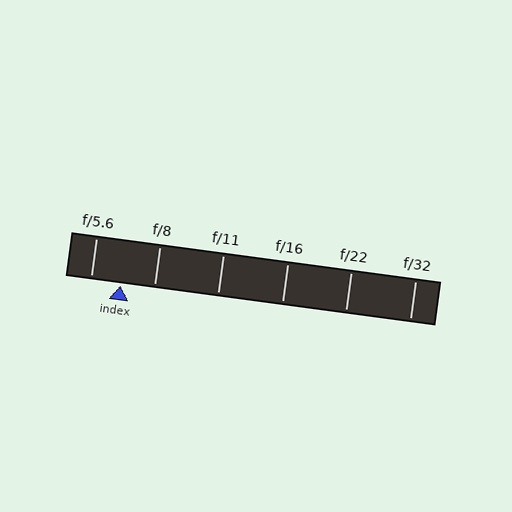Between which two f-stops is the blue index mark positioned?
The index mark is between f/5.6 and f/8.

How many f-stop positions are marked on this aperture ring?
There are 6 f-stop positions marked.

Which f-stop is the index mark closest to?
The index mark is closest to f/5.6.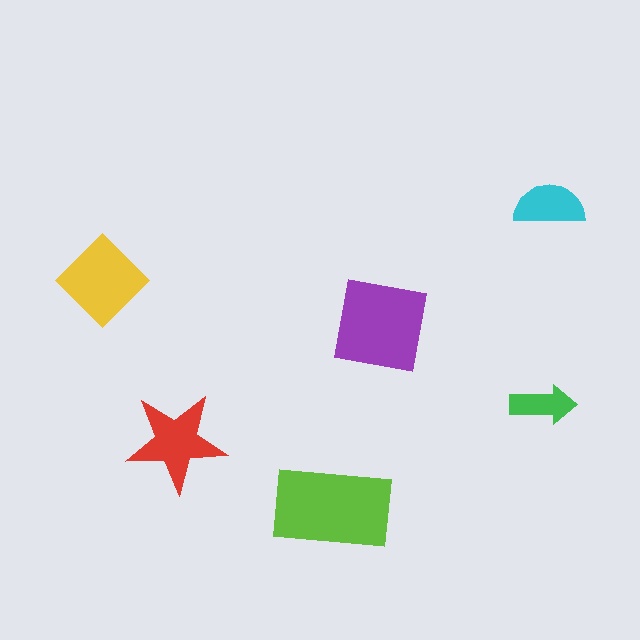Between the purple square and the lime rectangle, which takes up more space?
The lime rectangle.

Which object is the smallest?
The green arrow.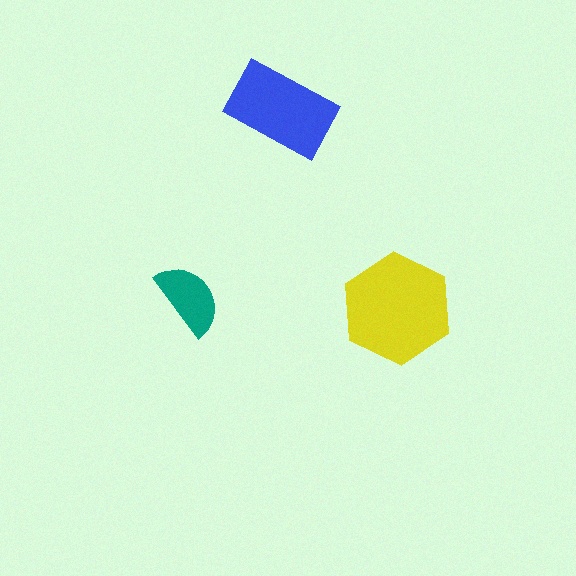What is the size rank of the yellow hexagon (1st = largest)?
1st.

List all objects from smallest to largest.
The teal semicircle, the blue rectangle, the yellow hexagon.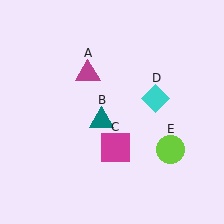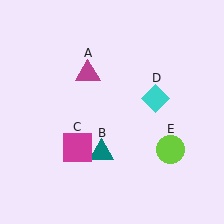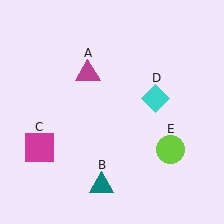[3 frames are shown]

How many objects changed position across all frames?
2 objects changed position: teal triangle (object B), magenta square (object C).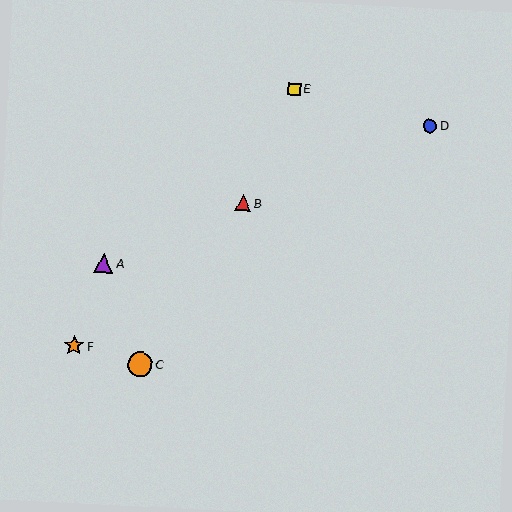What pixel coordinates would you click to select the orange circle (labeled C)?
Click at (140, 364) to select the orange circle C.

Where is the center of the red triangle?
The center of the red triangle is at (243, 203).